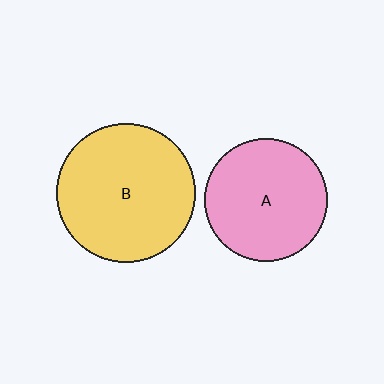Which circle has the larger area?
Circle B (yellow).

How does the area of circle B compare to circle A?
Approximately 1.3 times.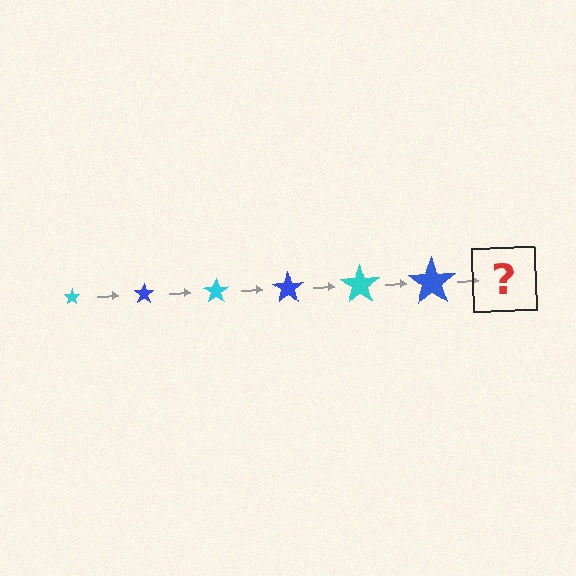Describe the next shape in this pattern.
It should be a cyan star, larger than the previous one.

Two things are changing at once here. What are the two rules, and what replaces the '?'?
The two rules are that the star grows larger each step and the color cycles through cyan and blue. The '?' should be a cyan star, larger than the previous one.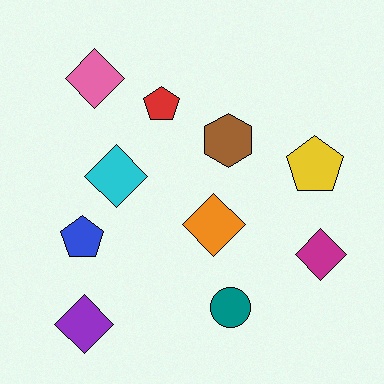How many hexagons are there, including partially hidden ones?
There is 1 hexagon.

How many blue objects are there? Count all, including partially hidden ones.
There is 1 blue object.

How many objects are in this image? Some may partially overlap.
There are 10 objects.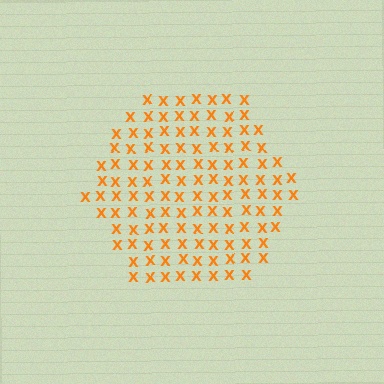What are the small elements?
The small elements are letter X's.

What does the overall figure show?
The overall figure shows a hexagon.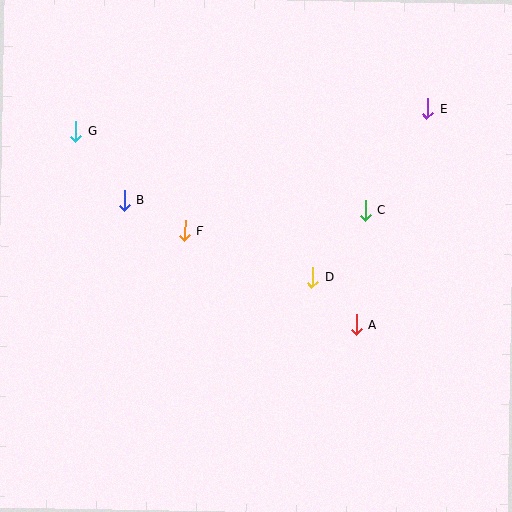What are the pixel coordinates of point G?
Point G is at (76, 131).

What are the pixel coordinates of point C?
Point C is at (365, 210).